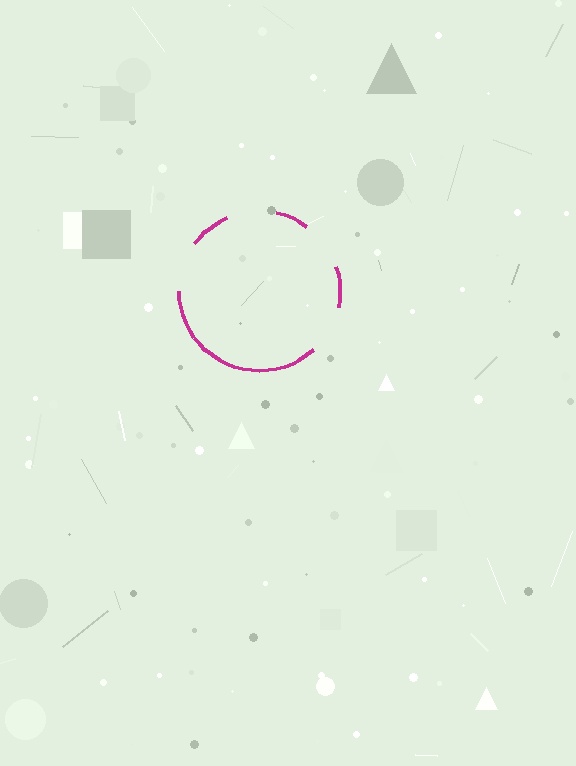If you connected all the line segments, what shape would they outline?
They would outline a circle.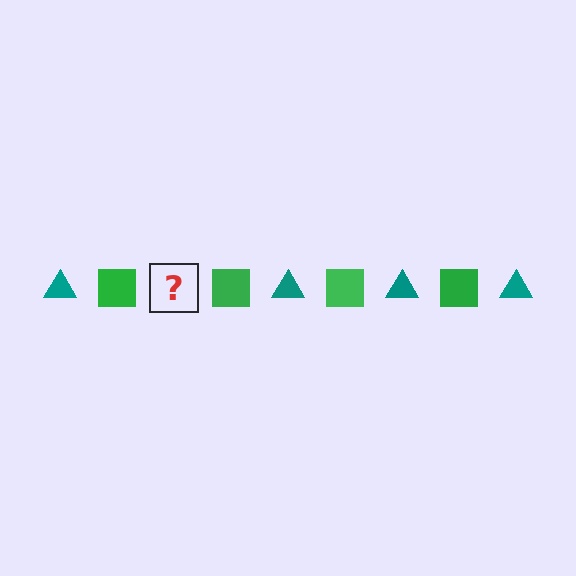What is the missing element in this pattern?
The missing element is a teal triangle.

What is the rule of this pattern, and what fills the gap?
The rule is that the pattern alternates between teal triangle and green square. The gap should be filled with a teal triangle.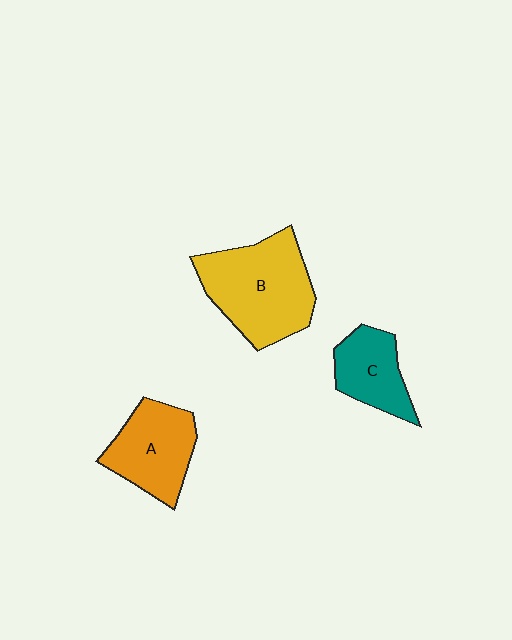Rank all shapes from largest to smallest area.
From largest to smallest: B (yellow), A (orange), C (teal).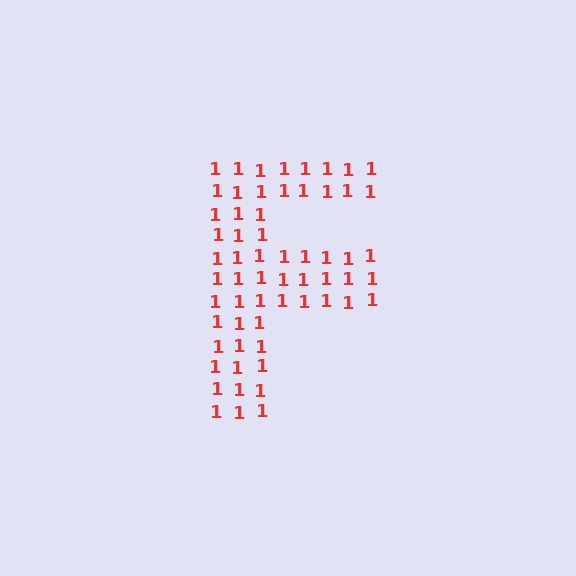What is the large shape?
The large shape is the letter F.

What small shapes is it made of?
It is made of small digit 1's.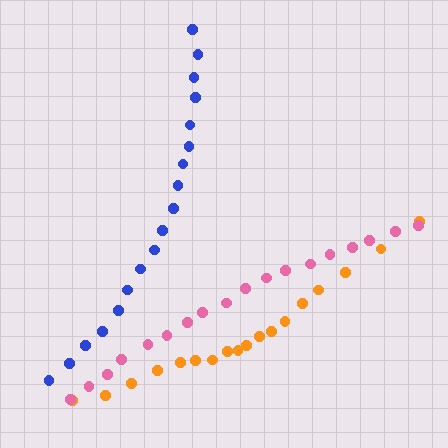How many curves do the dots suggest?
There are 3 distinct paths.